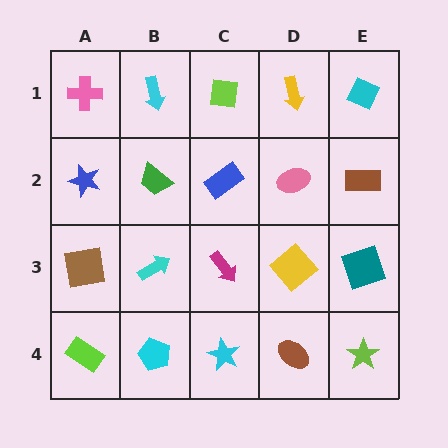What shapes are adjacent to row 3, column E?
A brown rectangle (row 2, column E), a lime star (row 4, column E), a yellow diamond (row 3, column D).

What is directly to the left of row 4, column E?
A brown ellipse.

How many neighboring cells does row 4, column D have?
3.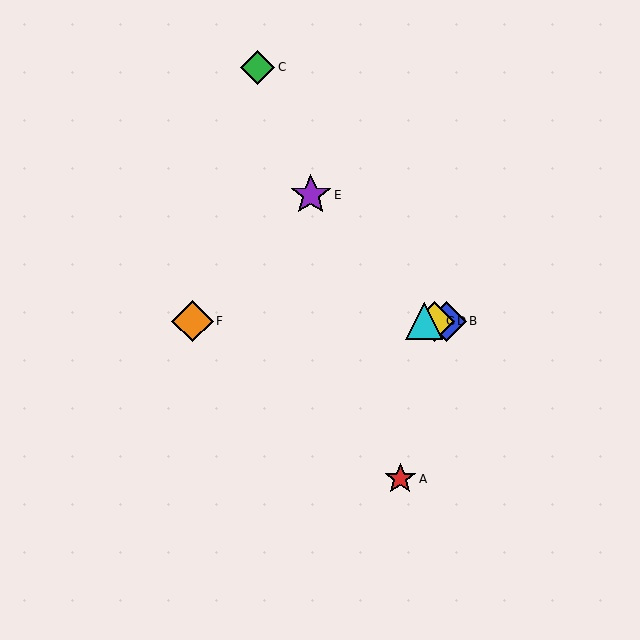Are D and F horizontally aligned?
Yes, both are at y≈321.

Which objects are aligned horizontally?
Objects B, D, F, G are aligned horizontally.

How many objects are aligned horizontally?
4 objects (B, D, F, G) are aligned horizontally.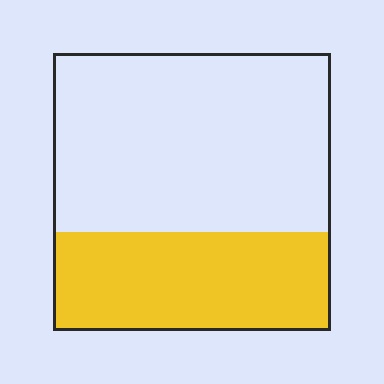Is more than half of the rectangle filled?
No.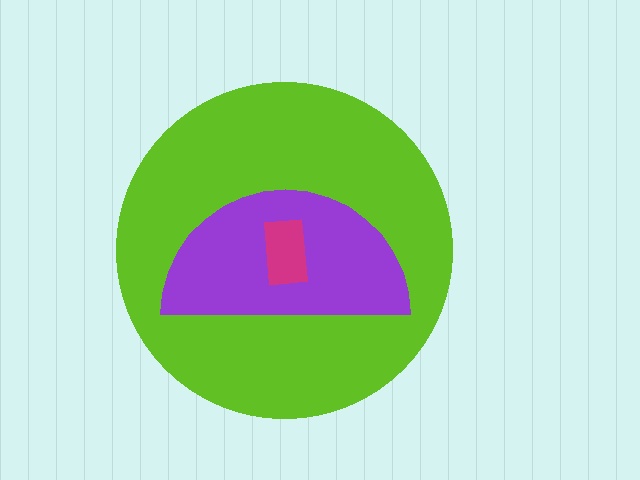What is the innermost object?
The magenta rectangle.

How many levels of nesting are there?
3.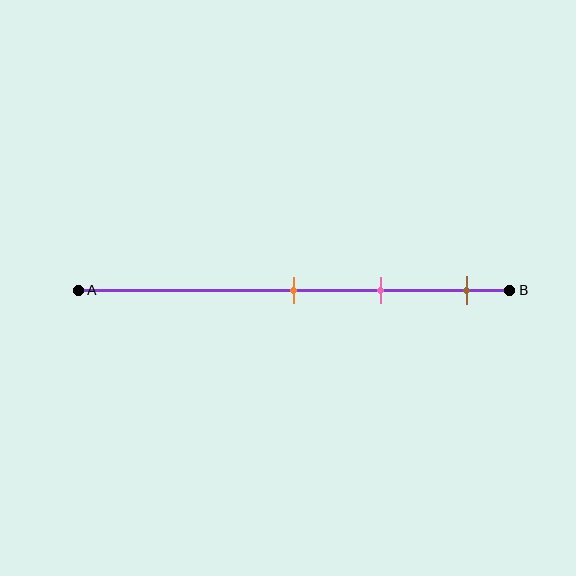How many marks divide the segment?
There are 3 marks dividing the segment.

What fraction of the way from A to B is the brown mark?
The brown mark is approximately 90% (0.9) of the way from A to B.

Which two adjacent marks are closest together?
The orange and pink marks are the closest adjacent pair.